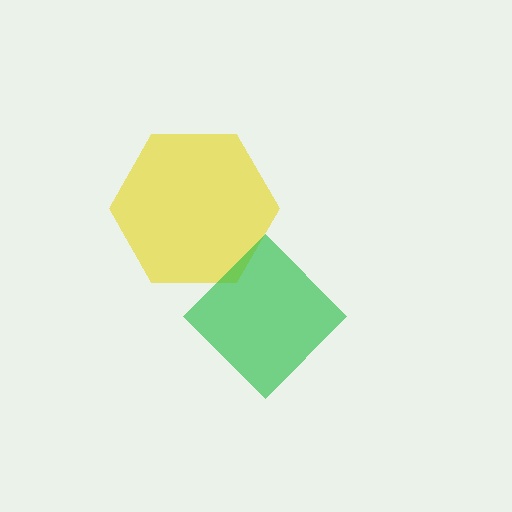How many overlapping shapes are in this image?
There are 2 overlapping shapes in the image.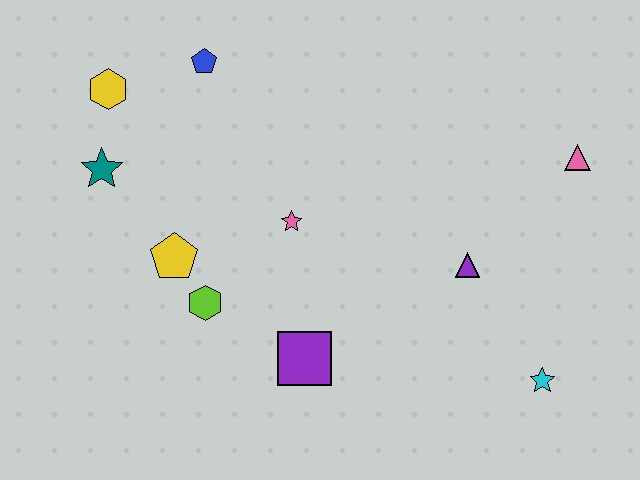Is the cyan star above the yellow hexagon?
No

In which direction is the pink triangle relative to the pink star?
The pink triangle is to the right of the pink star.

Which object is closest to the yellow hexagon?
The teal star is closest to the yellow hexagon.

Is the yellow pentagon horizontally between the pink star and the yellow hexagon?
Yes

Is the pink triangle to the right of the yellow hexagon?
Yes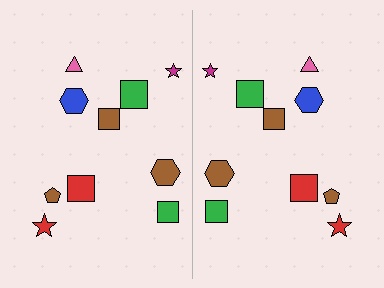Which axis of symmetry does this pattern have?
The pattern has a vertical axis of symmetry running through the center of the image.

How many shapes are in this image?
There are 20 shapes in this image.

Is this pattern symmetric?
Yes, this pattern has bilateral (reflection) symmetry.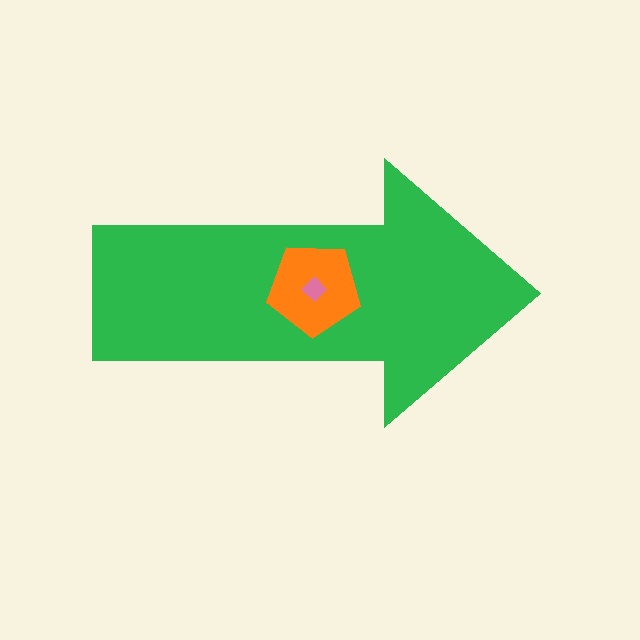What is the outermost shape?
The green arrow.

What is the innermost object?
The pink diamond.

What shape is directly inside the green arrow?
The orange pentagon.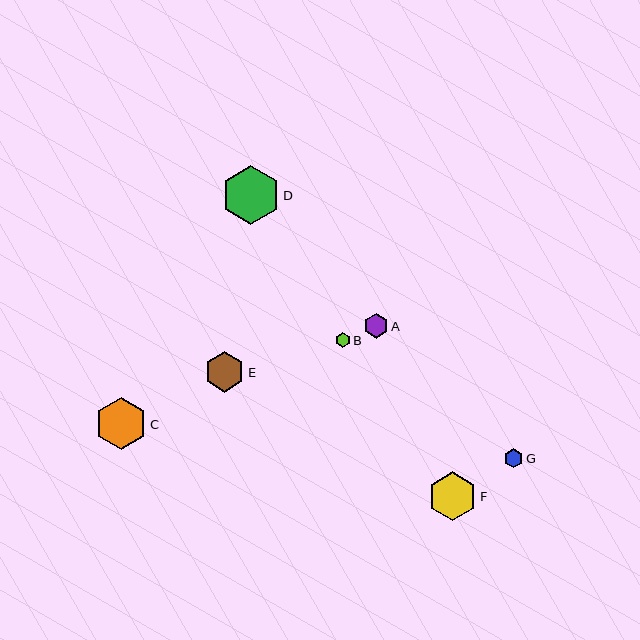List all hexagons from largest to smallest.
From largest to smallest: D, C, F, E, A, G, B.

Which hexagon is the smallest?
Hexagon B is the smallest with a size of approximately 15 pixels.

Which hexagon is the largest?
Hexagon D is the largest with a size of approximately 59 pixels.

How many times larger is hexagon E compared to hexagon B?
Hexagon E is approximately 2.6 times the size of hexagon B.